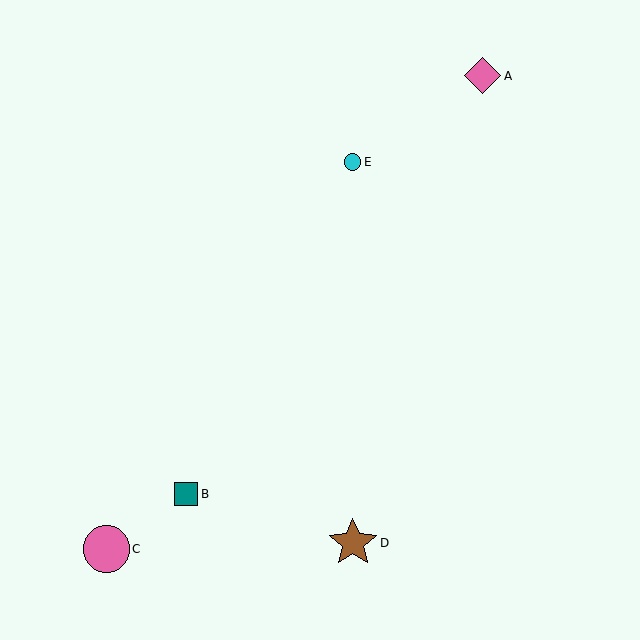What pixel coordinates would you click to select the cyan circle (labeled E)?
Click at (352, 162) to select the cyan circle E.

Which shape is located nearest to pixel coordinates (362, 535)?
The brown star (labeled D) at (353, 543) is nearest to that location.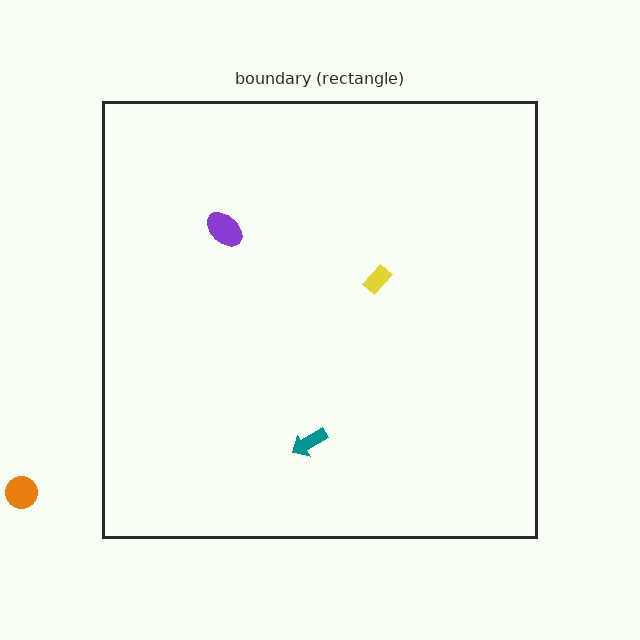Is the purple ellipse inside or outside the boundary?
Inside.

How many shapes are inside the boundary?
3 inside, 1 outside.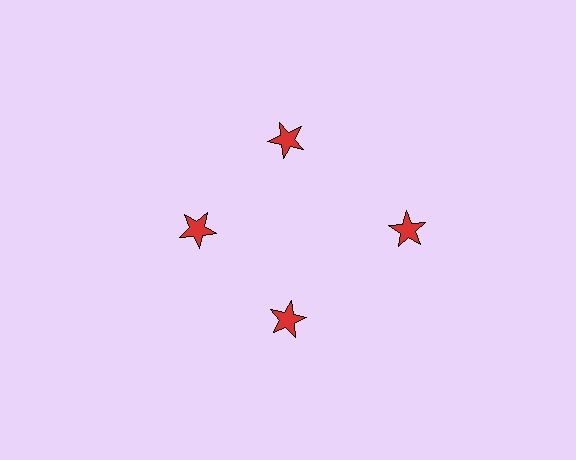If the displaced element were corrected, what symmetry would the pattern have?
It would have 4-fold rotational symmetry — the pattern would map onto itself every 90 degrees.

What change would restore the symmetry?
The symmetry would be restored by moving it inward, back onto the ring so that all 4 stars sit at equal angles and equal distance from the center.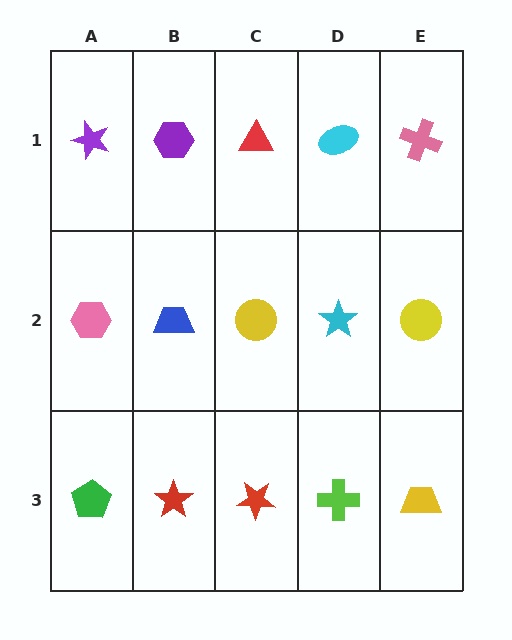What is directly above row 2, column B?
A purple hexagon.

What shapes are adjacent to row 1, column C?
A yellow circle (row 2, column C), a purple hexagon (row 1, column B), a cyan ellipse (row 1, column D).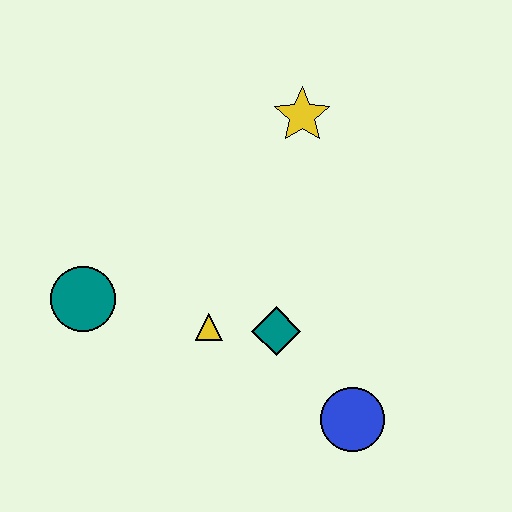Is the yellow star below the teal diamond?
No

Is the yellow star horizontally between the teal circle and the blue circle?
Yes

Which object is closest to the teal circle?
The yellow triangle is closest to the teal circle.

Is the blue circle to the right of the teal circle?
Yes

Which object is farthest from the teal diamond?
The yellow star is farthest from the teal diamond.